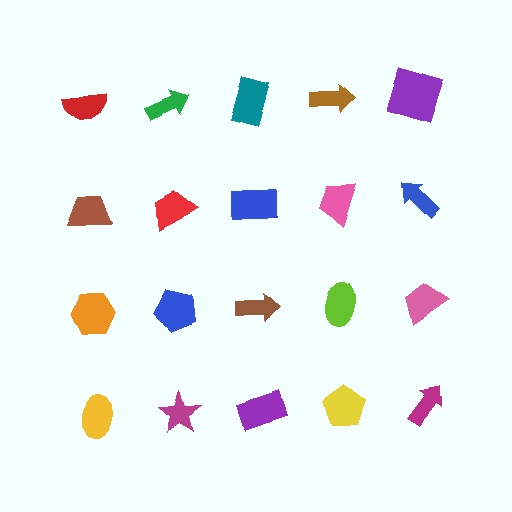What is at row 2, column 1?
A brown trapezoid.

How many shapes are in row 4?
5 shapes.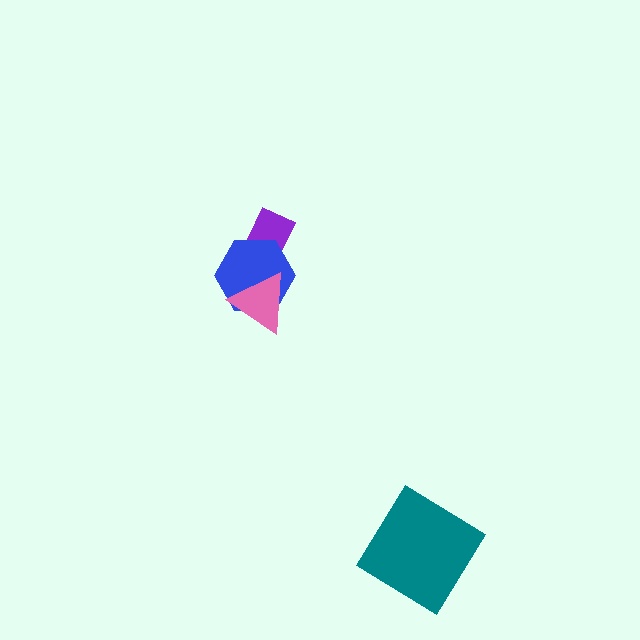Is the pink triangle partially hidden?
No, no other shape covers it.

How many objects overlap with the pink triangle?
1 object overlaps with the pink triangle.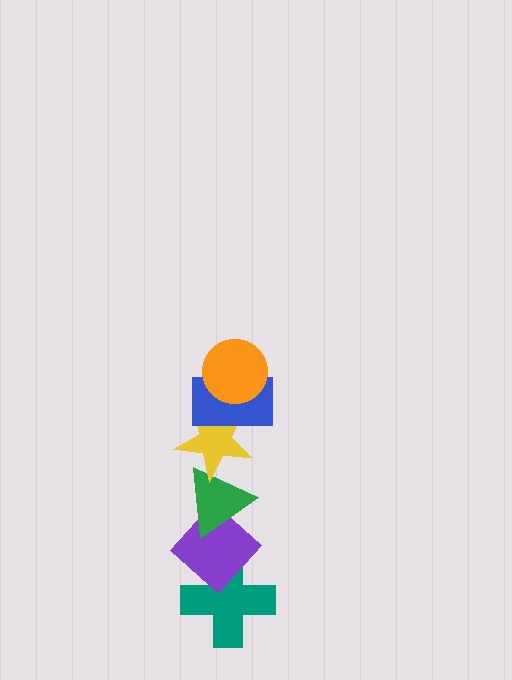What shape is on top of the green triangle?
The yellow star is on top of the green triangle.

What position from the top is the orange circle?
The orange circle is 1st from the top.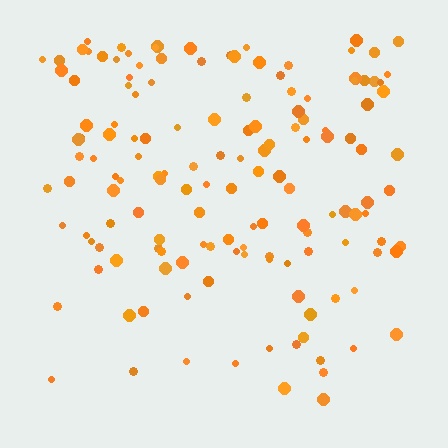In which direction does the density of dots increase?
From bottom to top, with the top side densest.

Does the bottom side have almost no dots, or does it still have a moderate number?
Still a moderate number, just noticeably fewer than the top.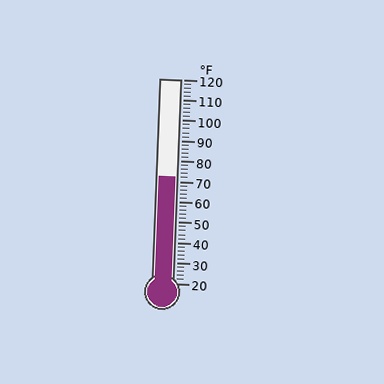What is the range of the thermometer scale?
The thermometer scale ranges from 20°F to 120°F.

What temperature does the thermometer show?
The thermometer shows approximately 72°F.